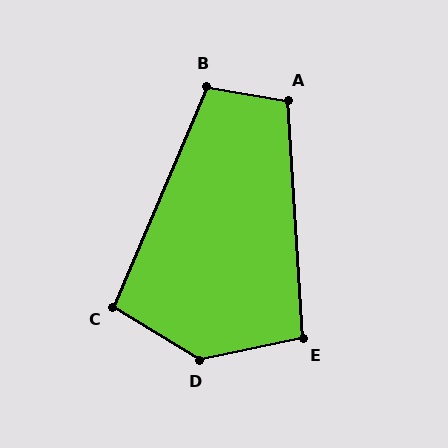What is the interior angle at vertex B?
Approximately 103 degrees (obtuse).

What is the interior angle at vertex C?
Approximately 99 degrees (obtuse).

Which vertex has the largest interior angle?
D, at approximately 136 degrees.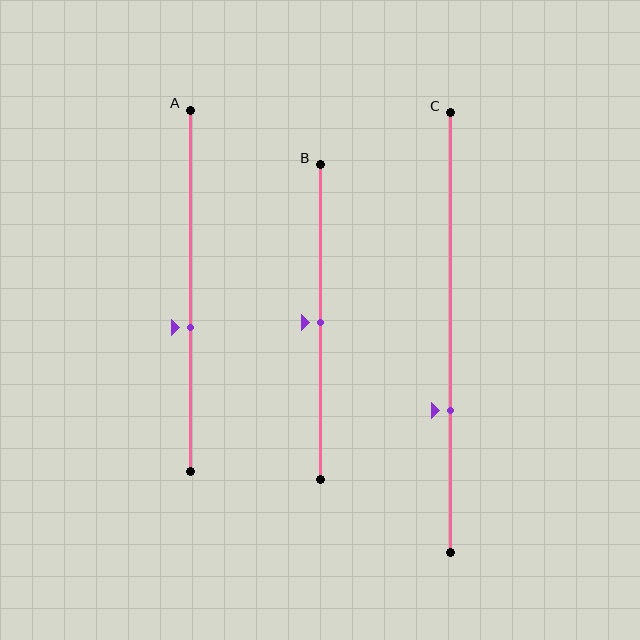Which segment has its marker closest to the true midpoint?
Segment B has its marker closest to the true midpoint.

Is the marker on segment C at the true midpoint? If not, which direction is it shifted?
No, the marker on segment C is shifted downward by about 18% of the segment length.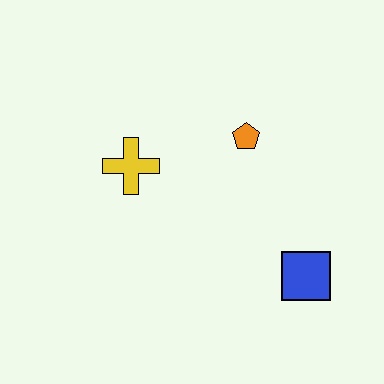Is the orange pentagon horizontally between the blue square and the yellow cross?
Yes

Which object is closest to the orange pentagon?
The yellow cross is closest to the orange pentagon.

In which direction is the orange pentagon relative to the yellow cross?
The orange pentagon is to the right of the yellow cross.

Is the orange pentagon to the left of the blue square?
Yes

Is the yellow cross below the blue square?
No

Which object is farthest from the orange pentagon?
The blue square is farthest from the orange pentagon.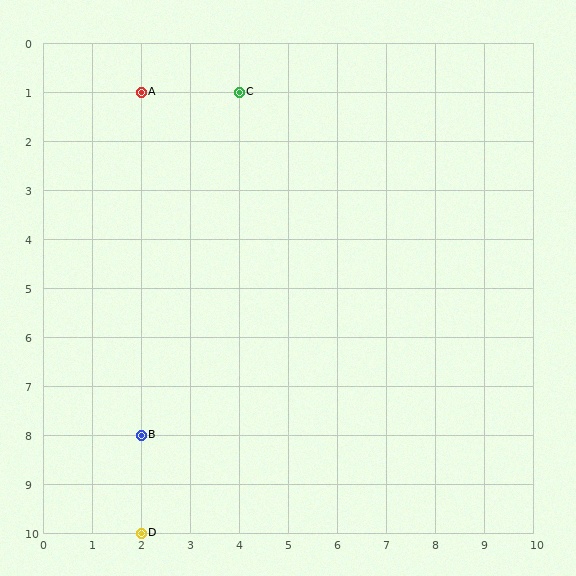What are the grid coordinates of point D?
Point D is at grid coordinates (2, 10).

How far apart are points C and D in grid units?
Points C and D are 2 columns and 9 rows apart (about 9.2 grid units diagonally).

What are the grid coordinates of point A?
Point A is at grid coordinates (2, 1).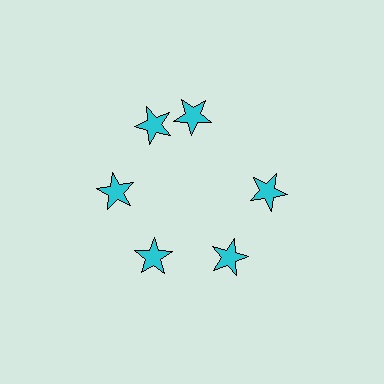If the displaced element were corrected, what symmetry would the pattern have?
It would have 6-fold rotational symmetry — the pattern would map onto itself every 60 degrees.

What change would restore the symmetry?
The symmetry would be restored by rotating it back into even spacing with its neighbors so that all 6 stars sit at equal angles and equal distance from the center.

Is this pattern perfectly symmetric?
No. The 6 cyan stars are arranged in a ring, but one element near the 1 o'clock position is rotated out of alignment along the ring, breaking the 6-fold rotational symmetry.